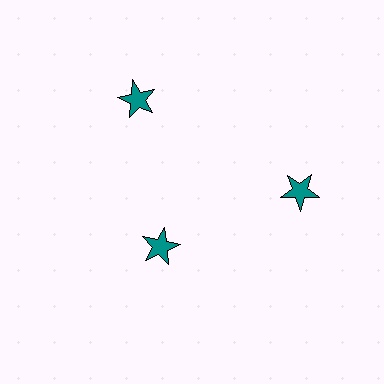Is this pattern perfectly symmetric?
No. The 3 teal stars are arranged in a ring, but one element near the 7 o'clock position is pulled inward toward the center, breaking the 3-fold rotational symmetry.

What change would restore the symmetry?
The symmetry would be restored by moving it outward, back onto the ring so that all 3 stars sit at equal angles and equal distance from the center.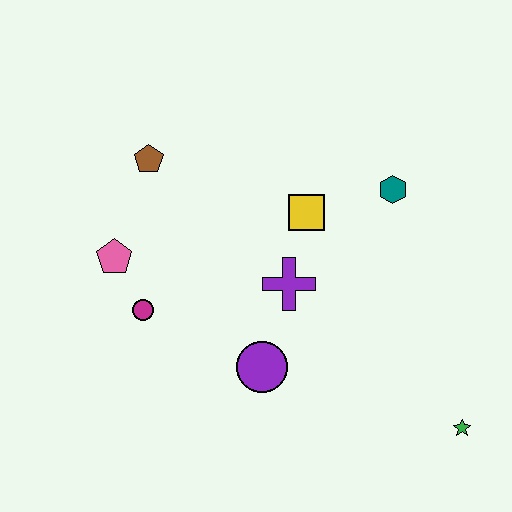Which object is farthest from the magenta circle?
The green star is farthest from the magenta circle.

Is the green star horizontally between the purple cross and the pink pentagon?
No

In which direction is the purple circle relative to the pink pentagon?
The purple circle is to the right of the pink pentagon.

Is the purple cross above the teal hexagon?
No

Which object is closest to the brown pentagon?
The pink pentagon is closest to the brown pentagon.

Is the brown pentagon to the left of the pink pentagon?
No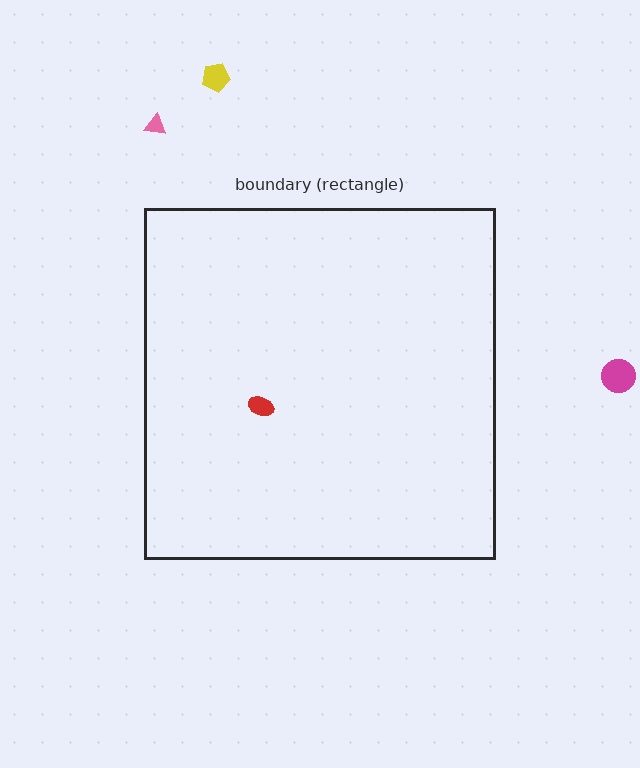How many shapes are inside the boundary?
1 inside, 3 outside.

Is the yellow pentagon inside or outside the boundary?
Outside.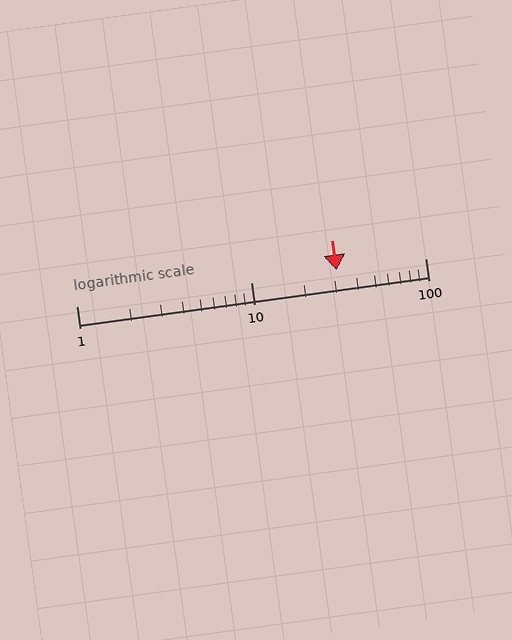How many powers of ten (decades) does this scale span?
The scale spans 2 decades, from 1 to 100.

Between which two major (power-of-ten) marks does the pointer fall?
The pointer is between 10 and 100.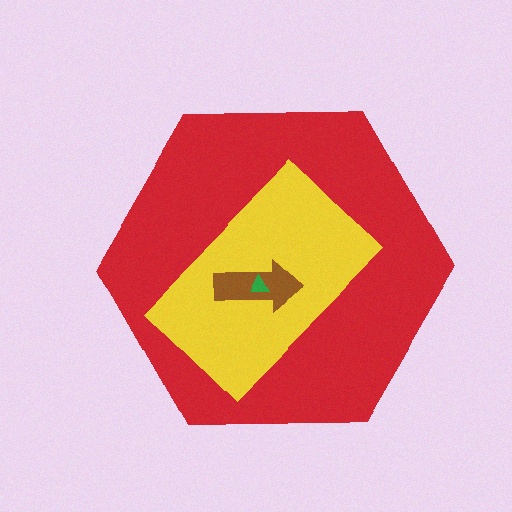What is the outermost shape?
The red hexagon.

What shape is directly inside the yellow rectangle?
The brown arrow.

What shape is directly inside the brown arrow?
The green triangle.